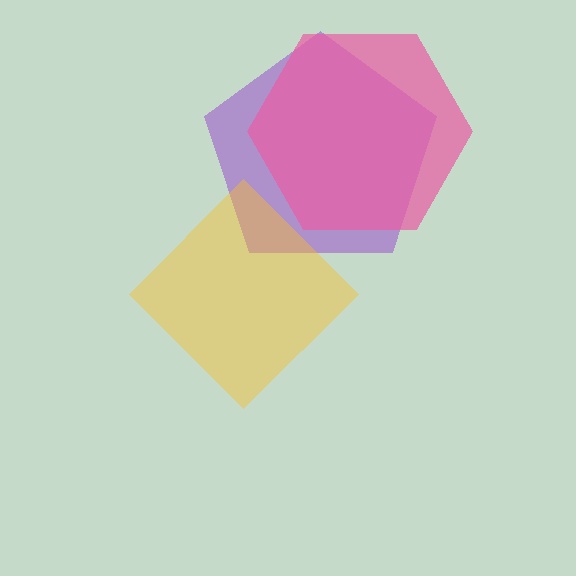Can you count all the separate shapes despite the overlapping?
Yes, there are 3 separate shapes.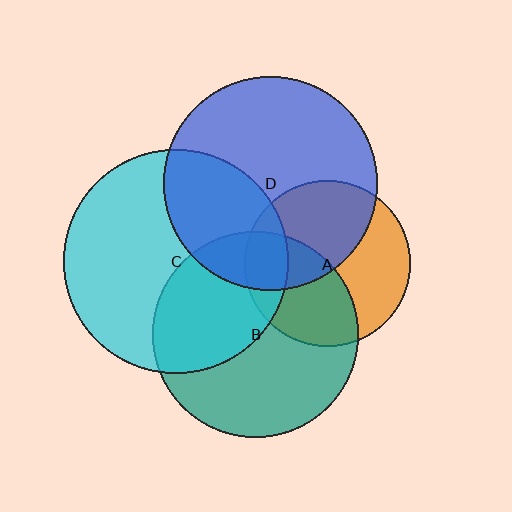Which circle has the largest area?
Circle C (cyan).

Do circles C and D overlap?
Yes.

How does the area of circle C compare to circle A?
Approximately 1.8 times.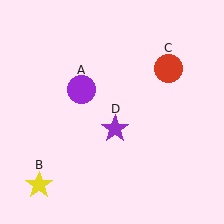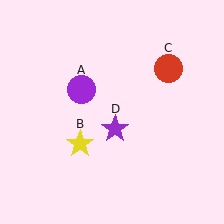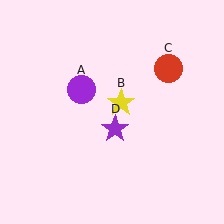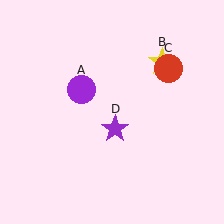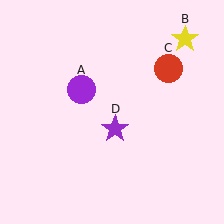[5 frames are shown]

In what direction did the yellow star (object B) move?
The yellow star (object B) moved up and to the right.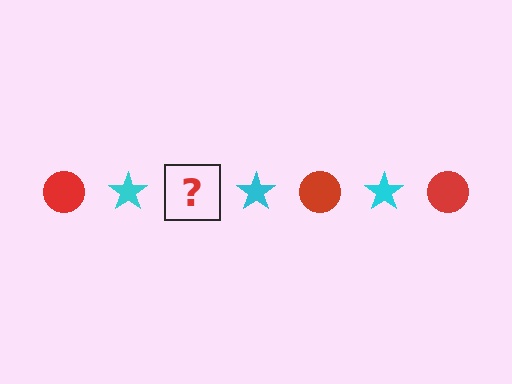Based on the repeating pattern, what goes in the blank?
The blank should be a red circle.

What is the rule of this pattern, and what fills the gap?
The rule is that the pattern alternates between red circle and cyan star. The gap should be filled with a red circle.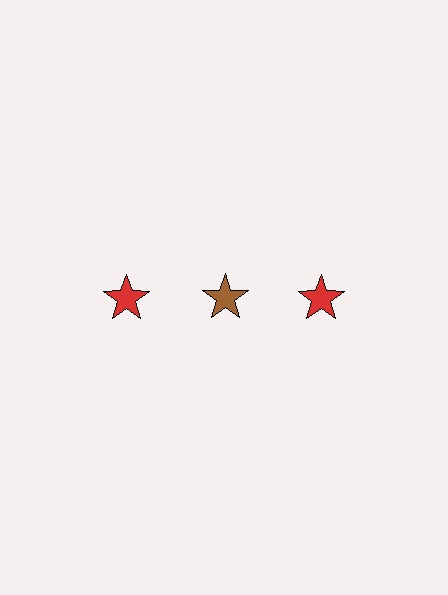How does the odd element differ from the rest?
It has a different color: brown instead of red.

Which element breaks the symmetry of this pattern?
The brown star in the top row, second from left column breaks the symmetry. All other shapes are red stars.